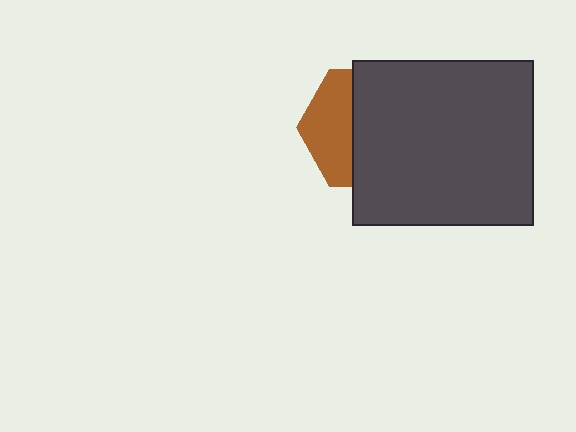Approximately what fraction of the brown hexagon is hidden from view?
Roughly 62% of the brown hexagon is hidden behind the dark gray rectangle.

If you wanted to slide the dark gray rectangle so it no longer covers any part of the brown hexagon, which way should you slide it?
Slide it right — that is the most direct way to separate the two shapes.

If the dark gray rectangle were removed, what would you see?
You would see the complete brown hexagon.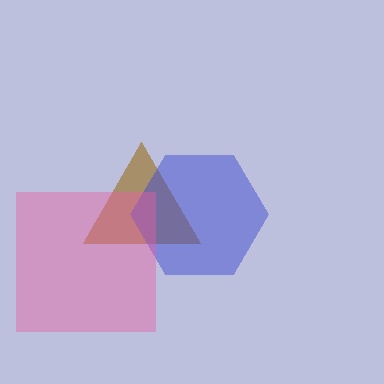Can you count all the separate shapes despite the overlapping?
Yes, there are 3 separate shapes.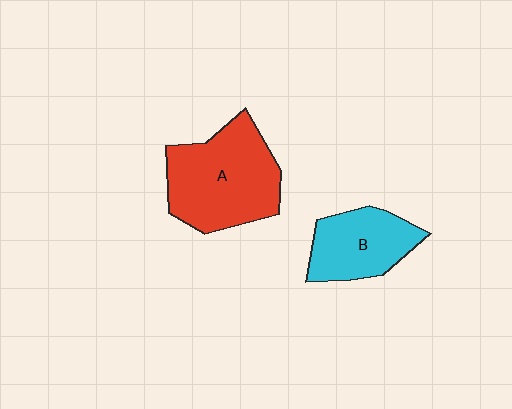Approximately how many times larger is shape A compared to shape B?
Approximately 1.5 times.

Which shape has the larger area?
Shape A (red).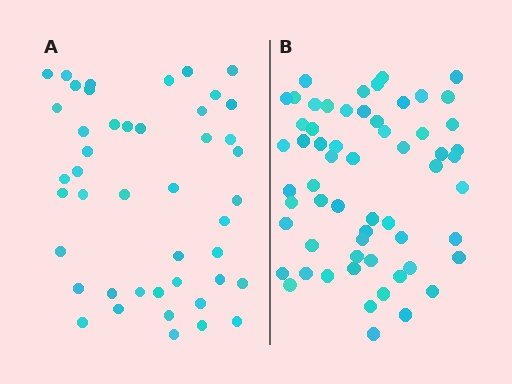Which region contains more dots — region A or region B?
Region B (the right region) has more dots.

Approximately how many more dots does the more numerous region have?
Region B has approximately 15 more dots than region A.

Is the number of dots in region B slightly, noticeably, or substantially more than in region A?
Region B has noticeably more, but not dramatically so. The ratio is roughly 1.3 to 1.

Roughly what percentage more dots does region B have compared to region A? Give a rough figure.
About 35% more.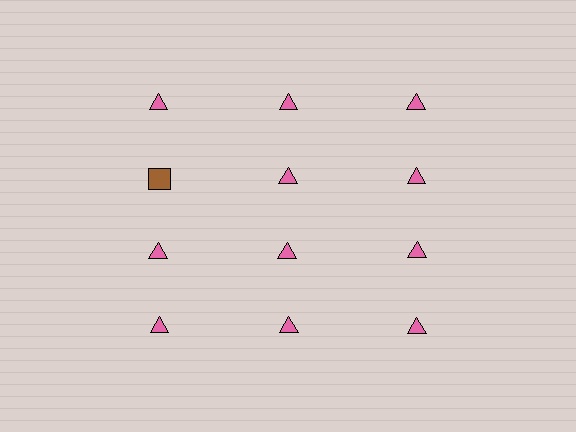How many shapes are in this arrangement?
There are 12 shapes arranged in a grid pattern.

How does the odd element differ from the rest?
It differs in both color (brown instead of pink) and shape (square instead of triangle).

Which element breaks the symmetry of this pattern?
The brown square in the second row, leftmost column breaks the symmetry. All other shapes are pink triangles.